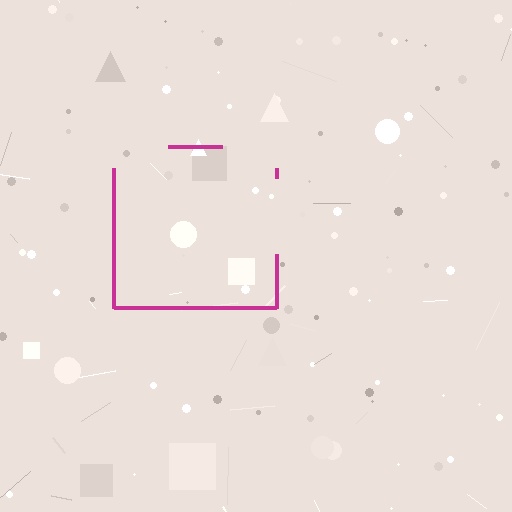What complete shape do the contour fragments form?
The contour fragments form a square.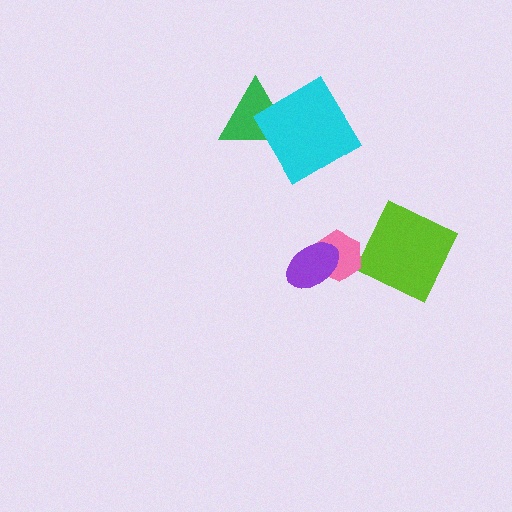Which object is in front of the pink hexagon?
The purple ellipse is in front of the pink hexagon.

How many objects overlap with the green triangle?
1 object overlaps with the green triangle.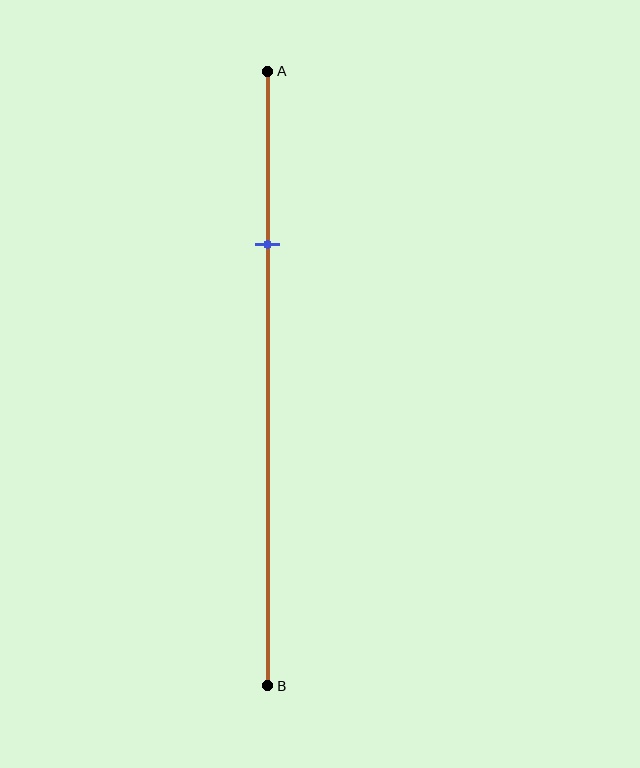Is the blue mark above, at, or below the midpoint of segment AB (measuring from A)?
The blue mark is above the midpoint of segment AB.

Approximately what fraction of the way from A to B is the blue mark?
The blue mark is approximately 30% of the way from A to B.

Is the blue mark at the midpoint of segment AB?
No, the mark is at about 30% from A, not at the 50% midpoint.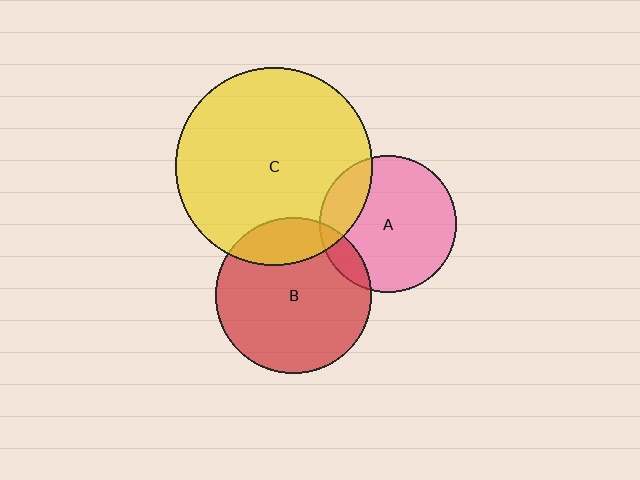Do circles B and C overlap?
Yes.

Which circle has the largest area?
Circle C (yellow).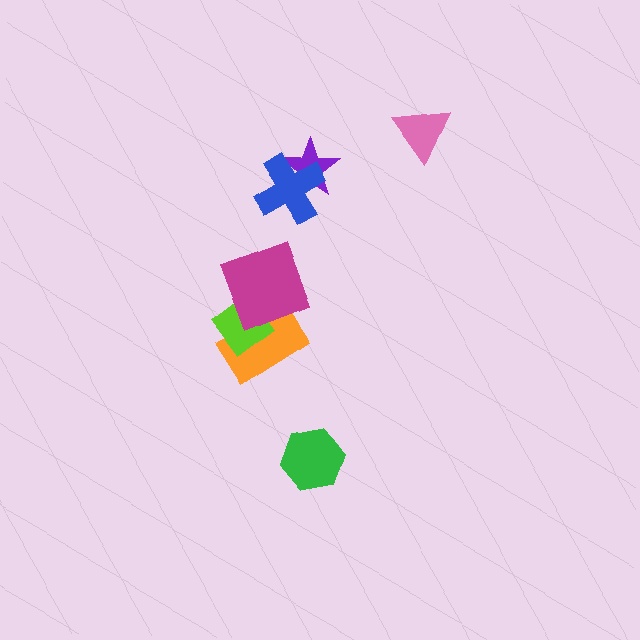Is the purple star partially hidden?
Yes, it is partially covered by another shape.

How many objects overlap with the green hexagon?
0 objects overlap with the green hexagon.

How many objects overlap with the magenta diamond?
2 objects overlap with the magenta diamond.